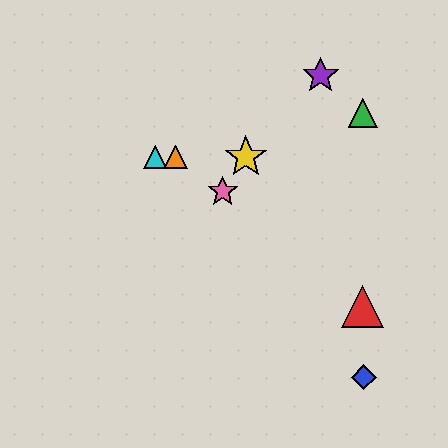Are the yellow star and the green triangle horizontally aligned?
No, the yellow star is at y≈157 and the green triangle is at y≈113.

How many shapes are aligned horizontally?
3 shapes (the yellow star, the orange triangle, the cyan triangle) are aligned horizontally.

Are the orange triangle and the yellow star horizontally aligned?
Yes, both are at y≈157.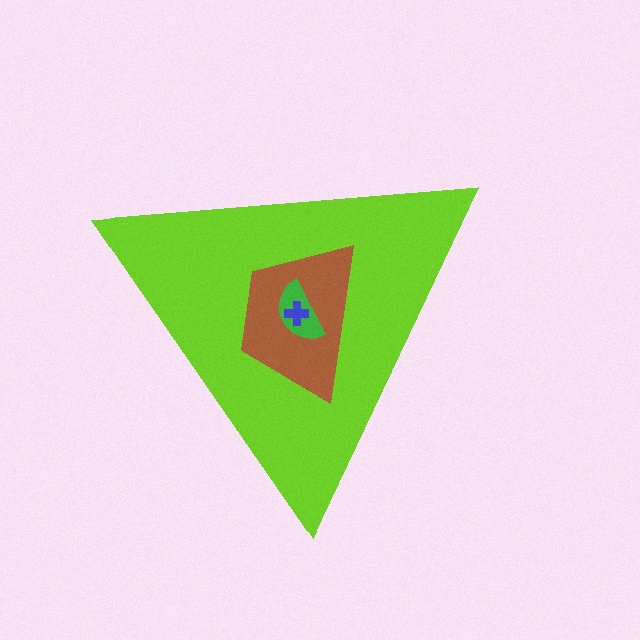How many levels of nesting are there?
4.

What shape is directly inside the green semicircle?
The blue cross.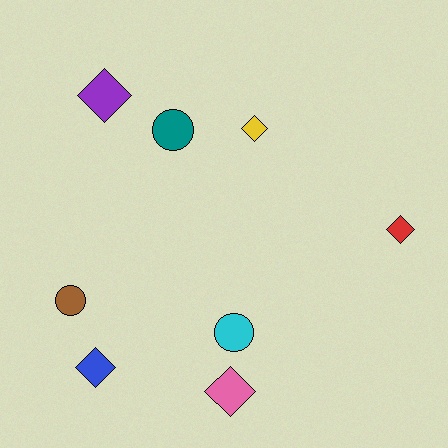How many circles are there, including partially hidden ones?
There are 3 circles.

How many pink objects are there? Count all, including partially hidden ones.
There is 1 pink object.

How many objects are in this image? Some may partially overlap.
There are 8 objects.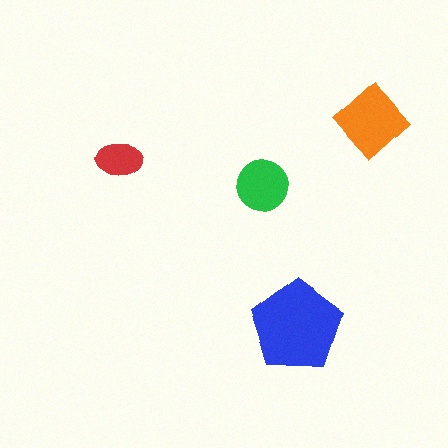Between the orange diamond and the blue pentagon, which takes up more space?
The blue pentagon.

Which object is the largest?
The blue pentagon.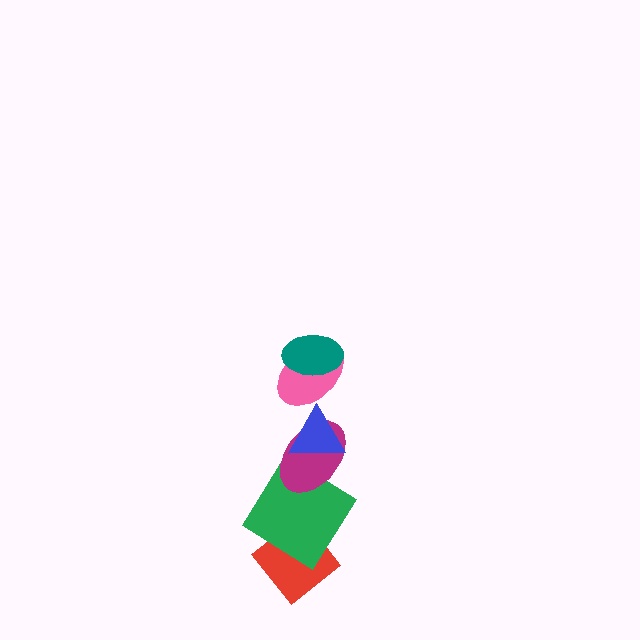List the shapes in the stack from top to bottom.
From top to bottom: the teal ellipse, the pink ellipse, the blue triangle, the magenta ellipse, the green diamond, the red diamond.